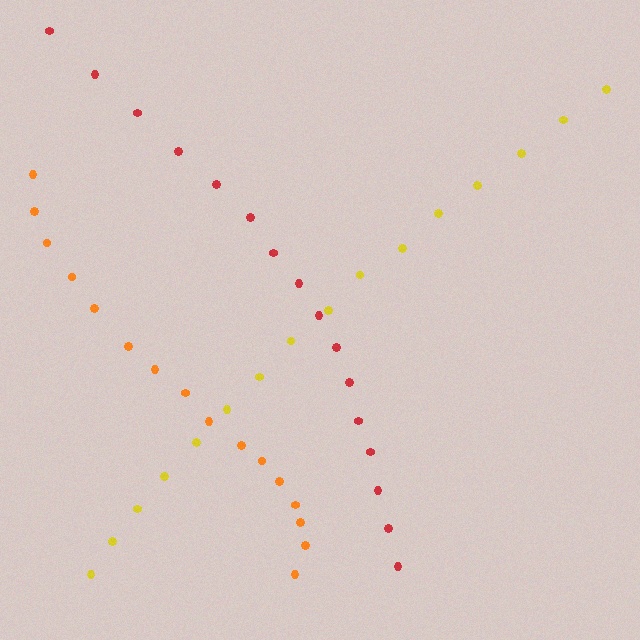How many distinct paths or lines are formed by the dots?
There are 3 distinct paths.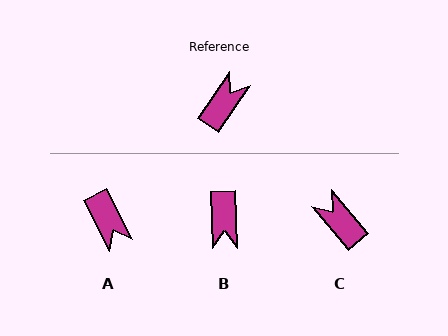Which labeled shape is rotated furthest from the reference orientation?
B, about 145 degrees away.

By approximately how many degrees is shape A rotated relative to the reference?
Approximately 119 degrees clockwise.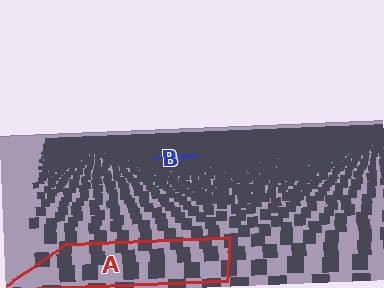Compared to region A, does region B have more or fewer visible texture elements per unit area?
Region B has more texture elements per unit area — they are packed more densely because it is farther away.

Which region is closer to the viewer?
Region A is closer. The texture elements there are larger and more spread out.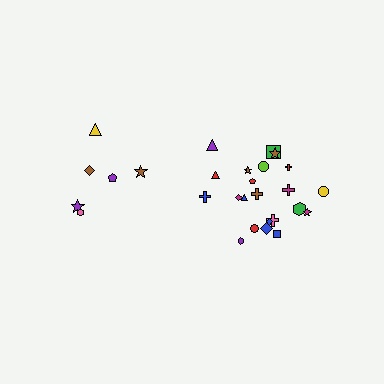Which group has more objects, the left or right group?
The right group.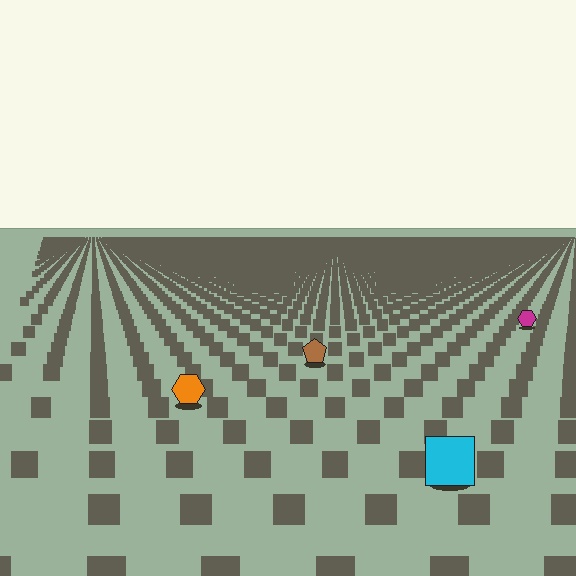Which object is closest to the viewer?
The cyan square is closest. The texture marks near it are larger and more spread out.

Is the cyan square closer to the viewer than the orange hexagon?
Yes. The cyan square is closer — you can tell from the texture gradient: the ground texture is coarser near it.